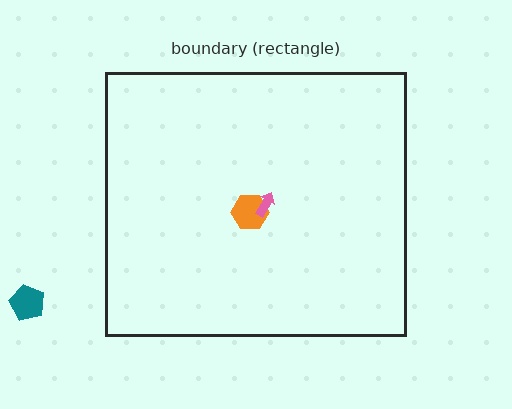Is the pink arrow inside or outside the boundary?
Inside.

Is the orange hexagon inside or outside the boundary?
Inside.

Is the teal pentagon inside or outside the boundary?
Outside.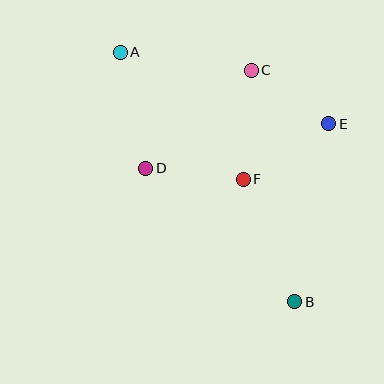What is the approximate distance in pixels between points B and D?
The distance between B and D is approximately 200 pixels.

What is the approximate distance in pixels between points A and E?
The distance between A and E is approximately 221 pixels.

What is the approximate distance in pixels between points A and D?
The distance between A and D is approximately 119 pixels.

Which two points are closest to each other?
Points C and E are closest to each other.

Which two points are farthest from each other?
Points A and B are farthest from each other.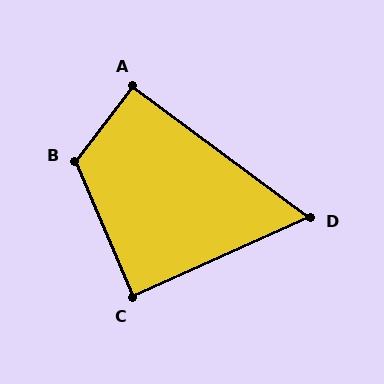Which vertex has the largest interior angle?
B, at approximately 119 degrees.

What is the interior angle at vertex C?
Approximately 89 degrees (approximately right).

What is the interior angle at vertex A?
Approximately 91 degrees (approximately right).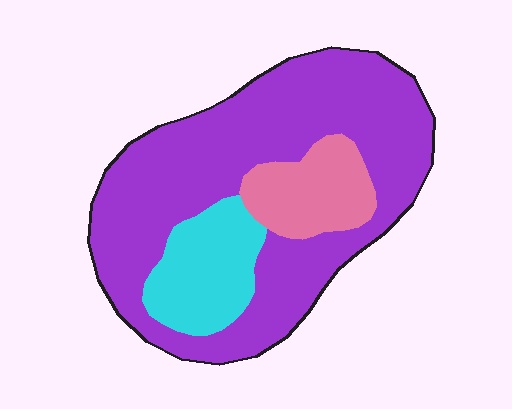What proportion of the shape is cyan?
Cyan covers 16% of the shape.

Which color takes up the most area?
Purple, at roughly 70%.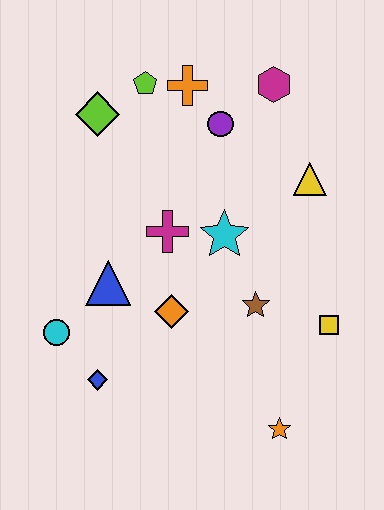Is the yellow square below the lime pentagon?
Yes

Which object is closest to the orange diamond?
The blue triangle is closest to the orange diamond.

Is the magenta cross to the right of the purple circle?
No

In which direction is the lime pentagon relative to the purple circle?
The lime pentagon is to the left of the purple circle.